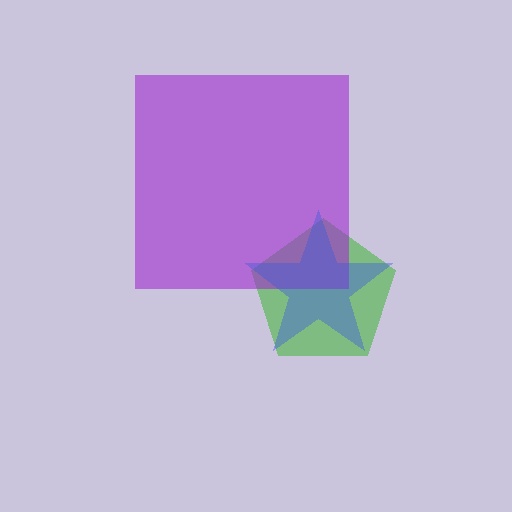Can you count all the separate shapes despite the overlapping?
Yes, there are 3 separate shapes.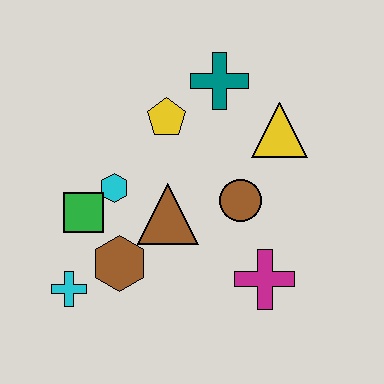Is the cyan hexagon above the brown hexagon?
Yes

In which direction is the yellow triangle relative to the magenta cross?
The yellow triangle is above the magenta cross.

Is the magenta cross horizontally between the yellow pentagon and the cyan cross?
No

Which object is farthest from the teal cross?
The cyan cross is farthest from the teal cross.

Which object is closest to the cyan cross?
The brown hexagon is closest to the cyan cross.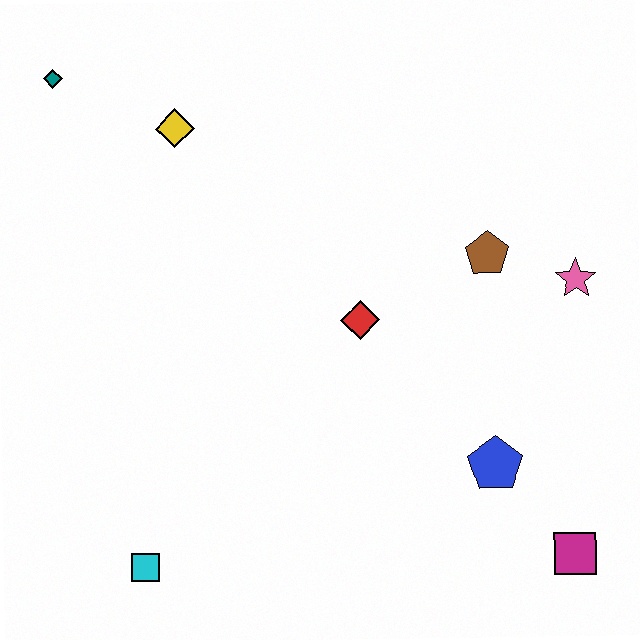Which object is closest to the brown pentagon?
The pink star is closest to the brown pentagon.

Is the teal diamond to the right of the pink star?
No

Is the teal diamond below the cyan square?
No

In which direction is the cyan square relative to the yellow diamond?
The cyan square is below the yellow diamond.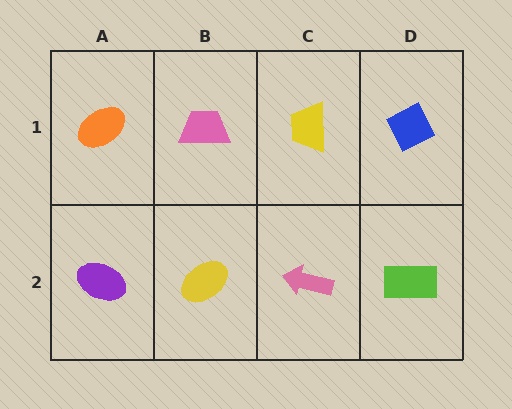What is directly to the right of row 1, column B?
A yellow trapezoid.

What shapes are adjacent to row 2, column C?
A yellow trapezoid (row 1, column C), a yellow ellipse (row 2, column B), a lime rectangle (row 2, column D).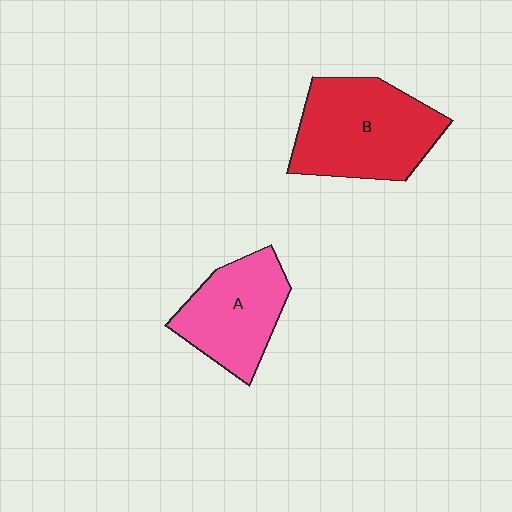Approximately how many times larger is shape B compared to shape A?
Approximately 1.3 times.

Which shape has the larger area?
Shape B (red).